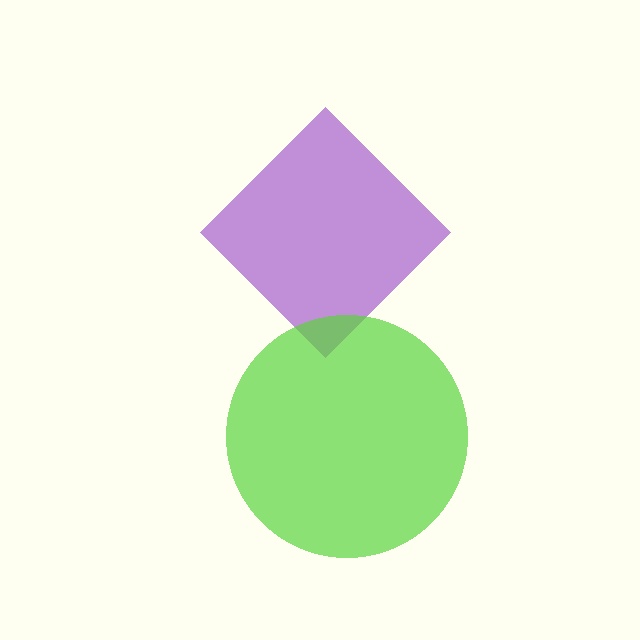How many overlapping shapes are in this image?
There are 2 overlapping shapes in the image.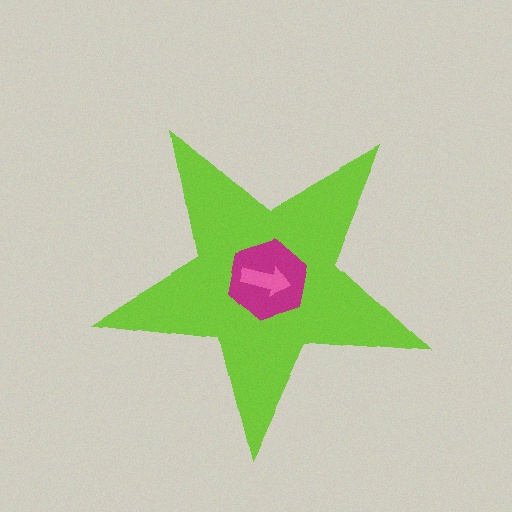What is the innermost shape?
The pink arrow.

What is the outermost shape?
The lime star.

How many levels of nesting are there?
3.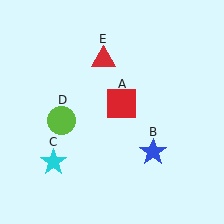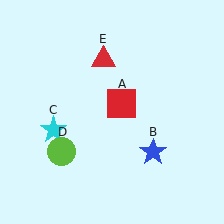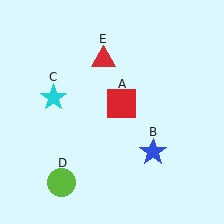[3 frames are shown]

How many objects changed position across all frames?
2 objects changed position: cyan star (object C), lime circle (object D).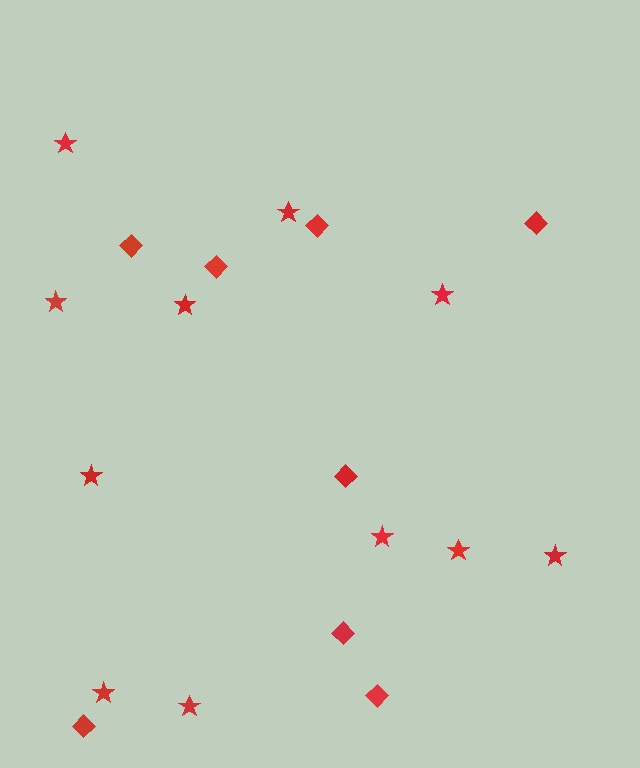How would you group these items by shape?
There are 2 groups: one group of stars (11) and one group of diamonds (8).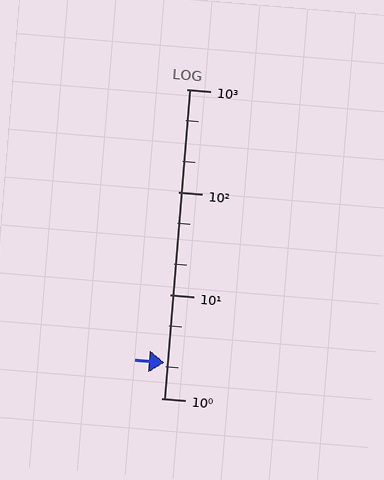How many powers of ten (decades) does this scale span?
The scale spans 3 decades, from 1 to 1000.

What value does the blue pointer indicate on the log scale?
The pointer indicates approximately 2.2.